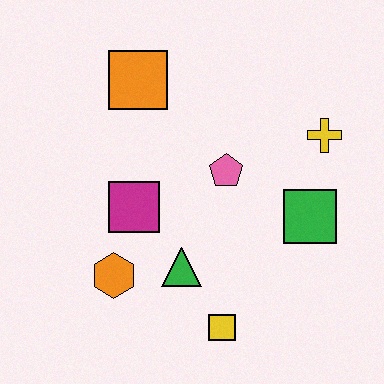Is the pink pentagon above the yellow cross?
No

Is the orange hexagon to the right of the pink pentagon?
No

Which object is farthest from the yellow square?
The orange square is farthest from the yellow square.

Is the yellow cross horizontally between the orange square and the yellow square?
No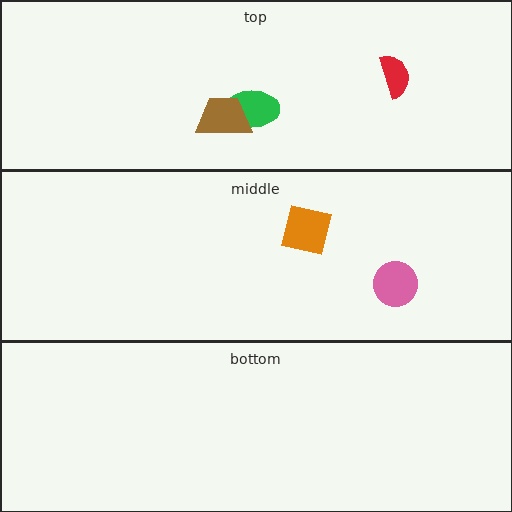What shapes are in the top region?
The green ellipse, the brown trapezoid, the red semicircle.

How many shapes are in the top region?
3.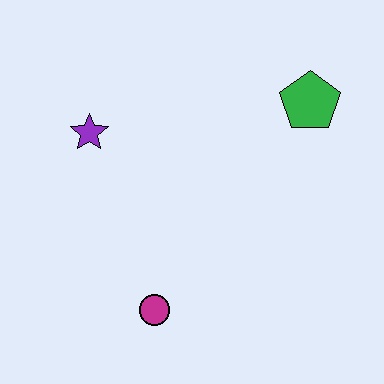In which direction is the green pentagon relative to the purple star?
The green pentagon is to the right of the purple star.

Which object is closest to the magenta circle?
The purple star is closest to the magenta circle.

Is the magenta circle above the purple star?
No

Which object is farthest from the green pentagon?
The magenta circle is farthest from the green pentagon.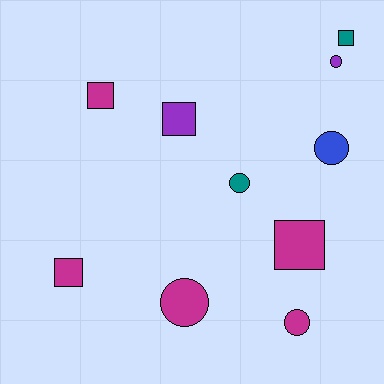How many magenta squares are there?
There are 3 magenta squares.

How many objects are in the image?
There are 10 objects.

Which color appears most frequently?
Magenta, with 5 objects.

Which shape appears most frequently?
Circle, with 5 objects.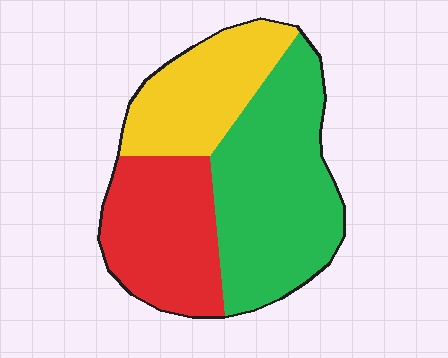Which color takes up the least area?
Yellow, at roughly 25%.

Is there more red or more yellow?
Red.